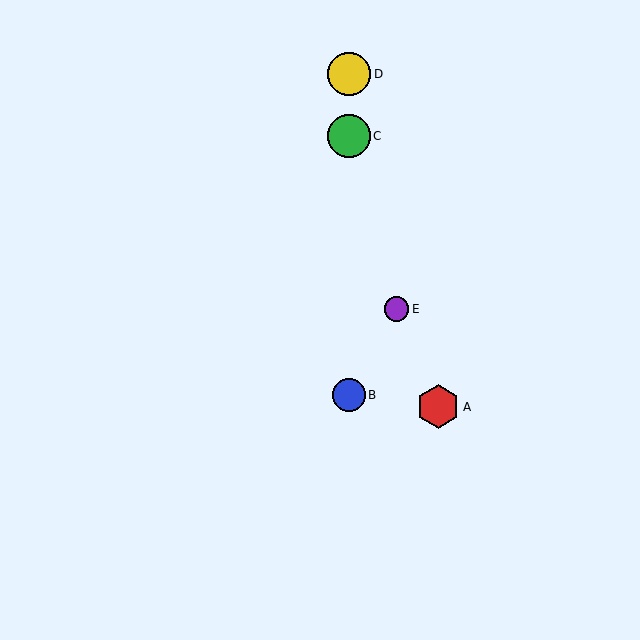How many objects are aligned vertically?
3 objects (B, C, D) are aligned vertically.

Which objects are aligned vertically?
Objects B, C, D are aligned vertically.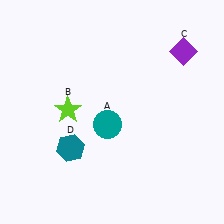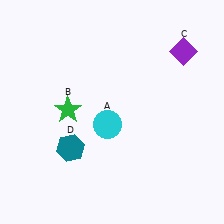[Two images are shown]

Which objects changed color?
A changed from teal to cyan. B changed from lime to green.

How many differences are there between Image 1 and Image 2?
There are 2 differences between the two images.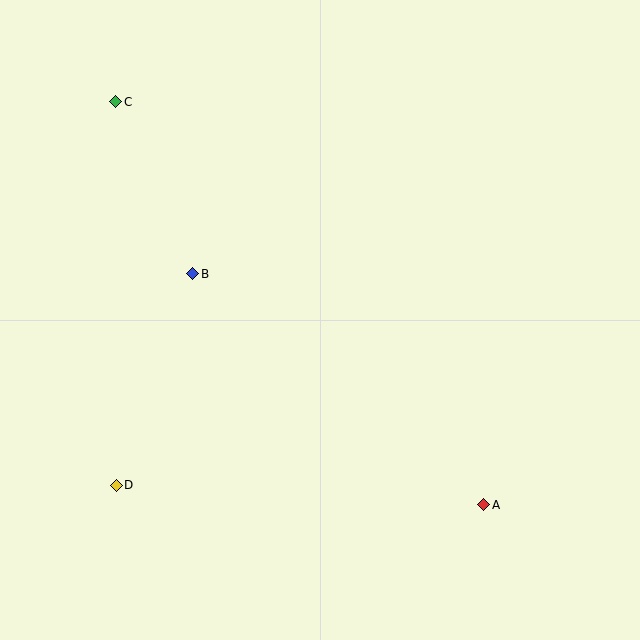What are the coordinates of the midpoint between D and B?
The midpoint between D and B is at (155, 379).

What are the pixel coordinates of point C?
Point C is at (116, 102).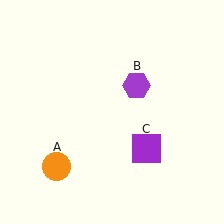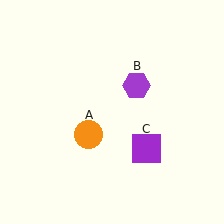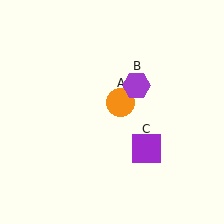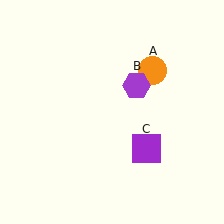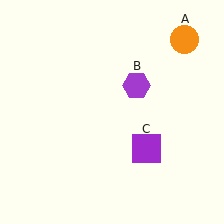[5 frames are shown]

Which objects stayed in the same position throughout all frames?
Purple hexagon (object B) and purple square (object C) remained stationary.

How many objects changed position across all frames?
1 object changed position: orange circle (object A).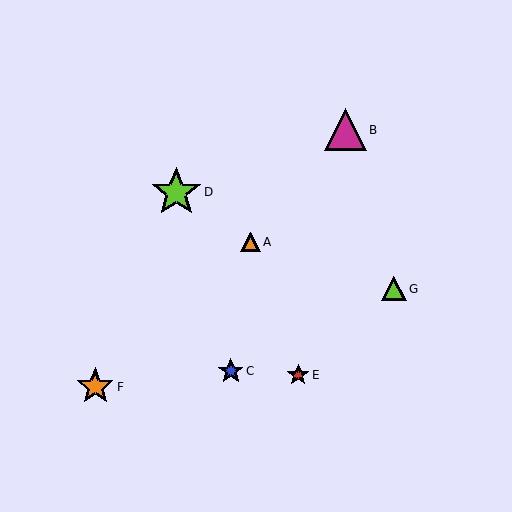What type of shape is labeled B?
Shape B is a magenta triangle.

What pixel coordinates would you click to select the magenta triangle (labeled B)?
Click at (345, 130) to select the magenta triangle B.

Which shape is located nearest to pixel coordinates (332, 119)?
The magenta triangle (labeled B) at (345, 130) is nearest to that location.